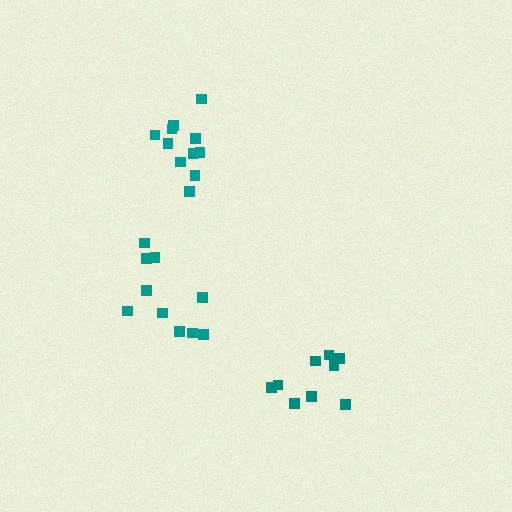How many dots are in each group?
Group 1: 11 dots, Group 2: 10 dots, Group 3: 9 dots (30 total).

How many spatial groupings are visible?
There are 3 spatial groupings.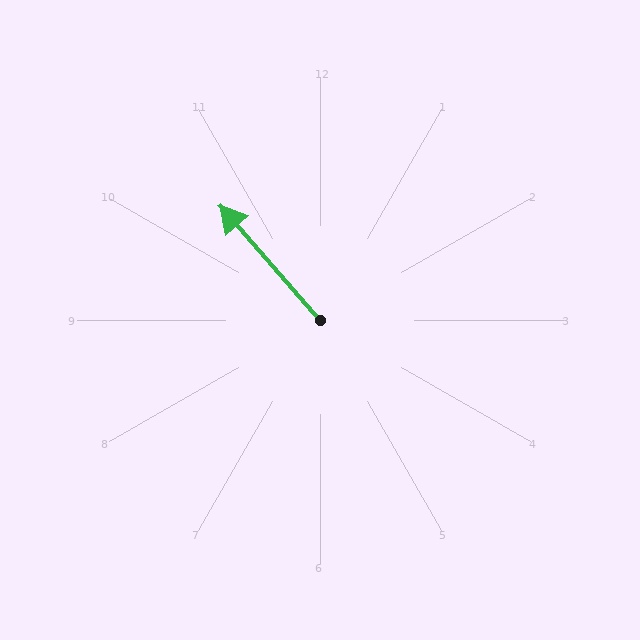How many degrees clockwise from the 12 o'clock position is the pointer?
Approximately 319 degrees.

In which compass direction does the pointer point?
Northwest.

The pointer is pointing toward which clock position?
Roughly 11 o'clock.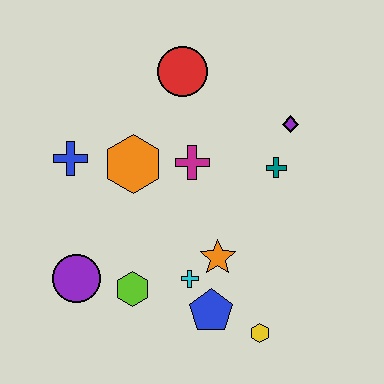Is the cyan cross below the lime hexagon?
No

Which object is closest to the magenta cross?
The orange hexagon is closest to the magenta cross.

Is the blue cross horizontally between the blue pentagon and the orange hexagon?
No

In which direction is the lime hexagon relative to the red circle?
The lime hexagon is below the red circle.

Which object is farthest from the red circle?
The yellow hexagon is farthest from the red circle.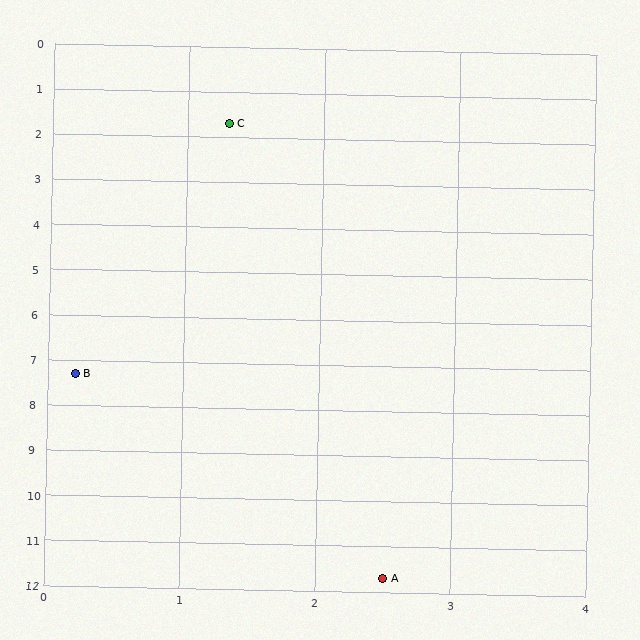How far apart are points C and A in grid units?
Points C and A are about 10.1 grid units apart.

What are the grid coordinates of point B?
Point B is at approximately (0.2, 7.3).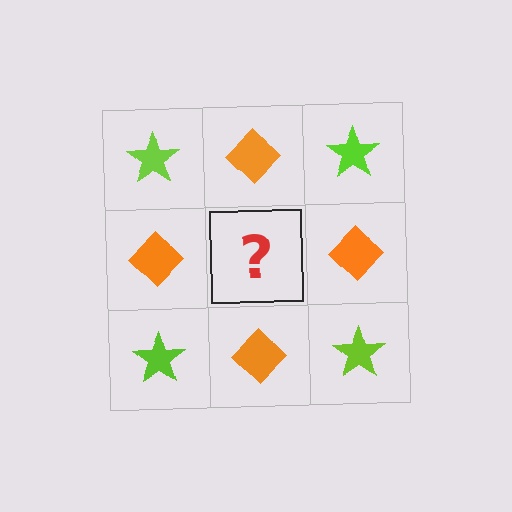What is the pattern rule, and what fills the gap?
The rule is that it alternates lime star and orange diamond in a checkerboard pattern. The gap should be filled with a lime star.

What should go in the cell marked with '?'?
The missing cell should contain a lime star.